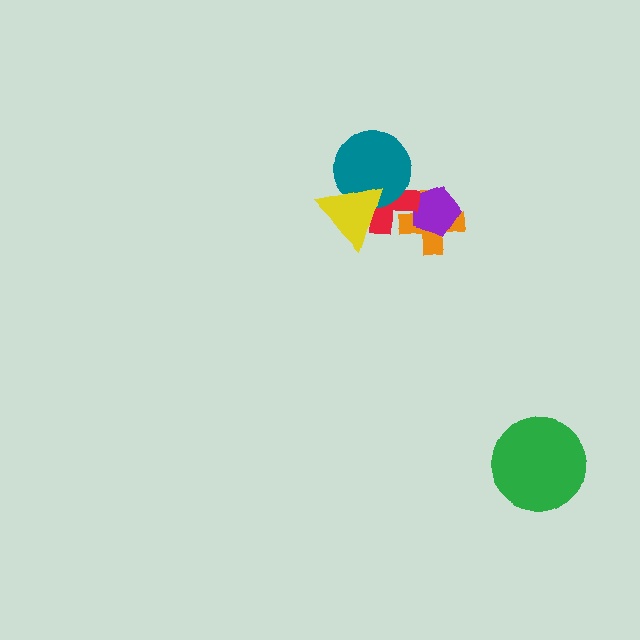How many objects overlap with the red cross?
4 objects overlap with the red cross.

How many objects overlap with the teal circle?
2 objects overlap with the teal circle.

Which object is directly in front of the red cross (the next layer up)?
The teal circle is directly in front of the red cross.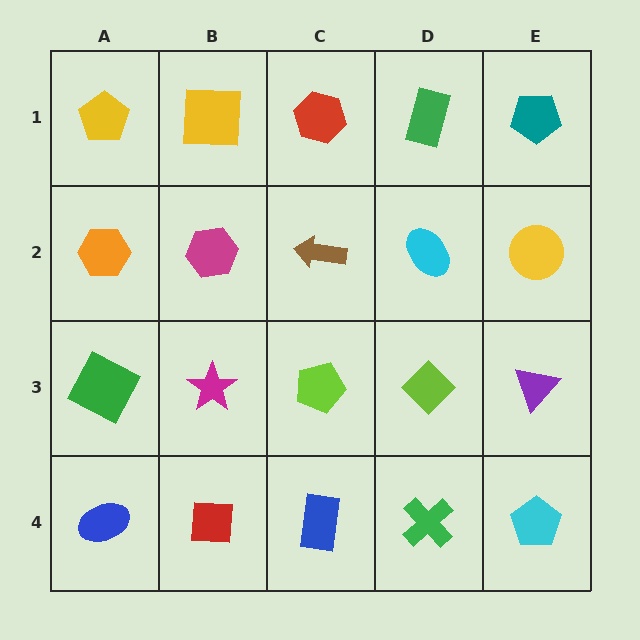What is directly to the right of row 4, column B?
A blue rectangle.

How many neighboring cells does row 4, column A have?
2.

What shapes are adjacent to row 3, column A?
An orange hexagon (row 2, column A), a blue ellipse (row 4, column A), a magenta star (row 3, column B).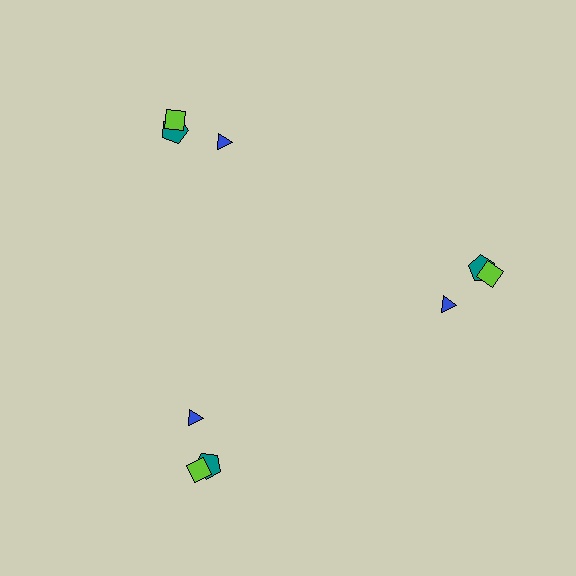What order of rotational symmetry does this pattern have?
This pattern has 3-fold rotational symmetry.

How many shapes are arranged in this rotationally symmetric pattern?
There are 9 shapes, arranged in 3 groups of 3.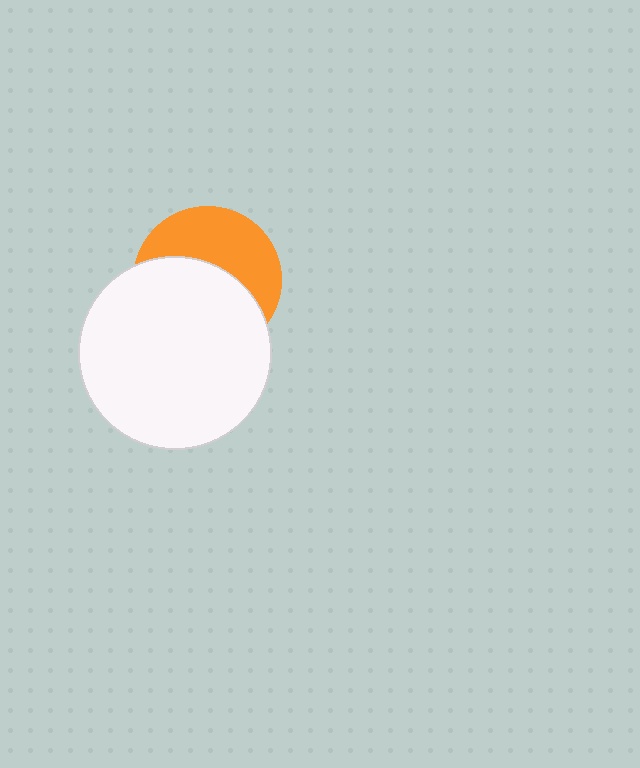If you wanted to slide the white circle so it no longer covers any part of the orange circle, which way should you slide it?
Slide it down — that is the most direct way to separate the two shapes.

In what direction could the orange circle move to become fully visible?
The orange circle could move up. That would shift it out from behind the white circle entirely.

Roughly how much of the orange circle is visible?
A small part of it is visible (roughly 44%).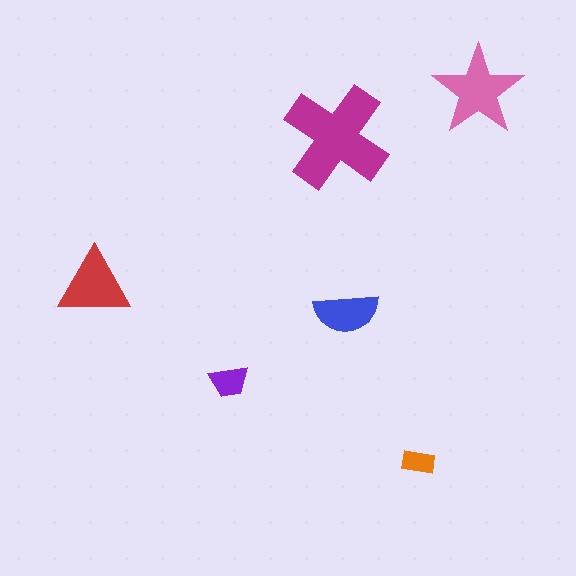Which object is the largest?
The magenta cross.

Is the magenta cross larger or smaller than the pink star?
Larger.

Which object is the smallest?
The orange rectangle.